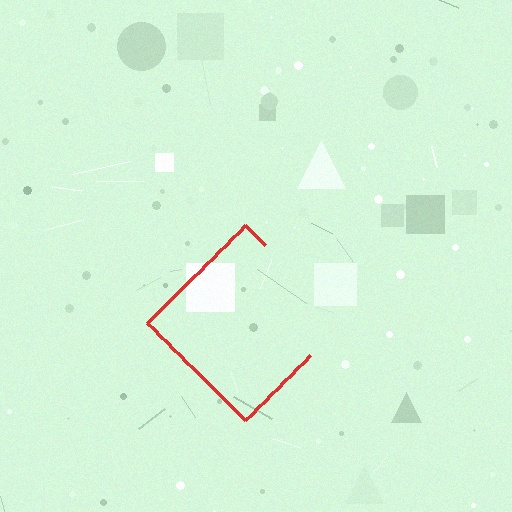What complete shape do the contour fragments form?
The contour fragments form a diamond.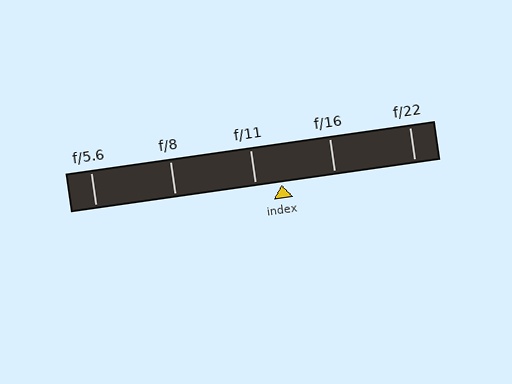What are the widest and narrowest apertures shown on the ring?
The widest aperture shown is f/5.6 and the narrowest is f/22.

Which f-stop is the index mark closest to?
The index mark is closest to f/11.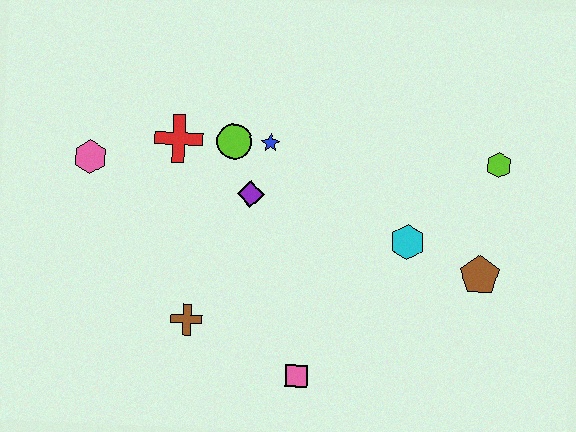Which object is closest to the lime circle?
The blue star is closest to the lime circle.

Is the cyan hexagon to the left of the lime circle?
No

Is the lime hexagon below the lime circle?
Yes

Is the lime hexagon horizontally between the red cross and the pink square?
No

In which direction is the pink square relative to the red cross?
The pink square is below the red cross.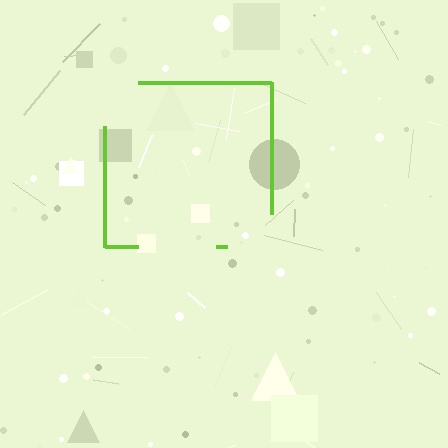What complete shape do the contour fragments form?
The contour fragments form a square.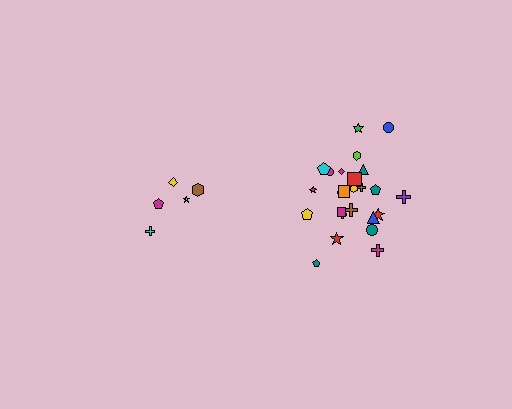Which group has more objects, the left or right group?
The right group.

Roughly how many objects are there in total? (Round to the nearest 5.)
Roughly 30 objects in total.